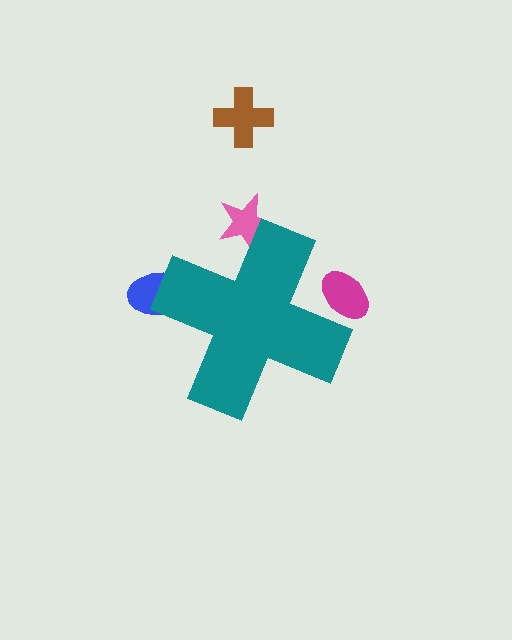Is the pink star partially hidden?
Yes, the pink star is partially hidden behind the teal cross.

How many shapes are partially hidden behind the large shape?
3 shapes are partially hidden.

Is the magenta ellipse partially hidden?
Yes, the magenta ellipse is partially hidden behind the teal cross.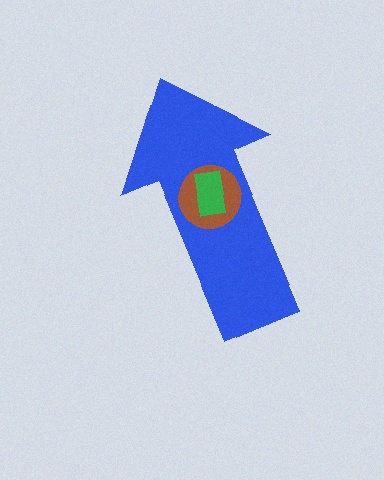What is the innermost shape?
The green rectangle.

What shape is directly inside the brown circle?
The green rectangle.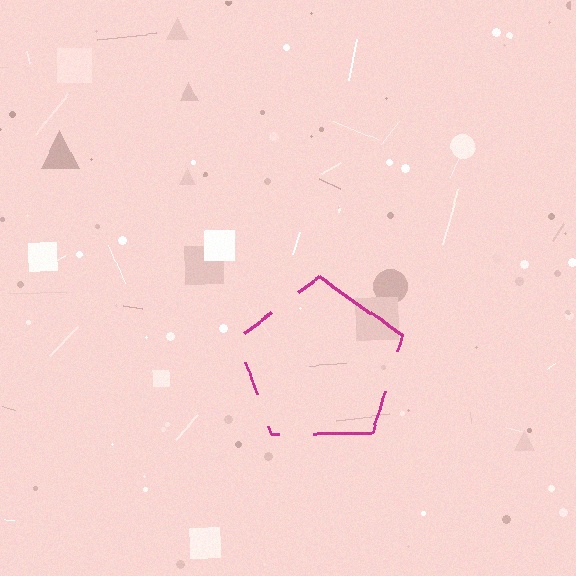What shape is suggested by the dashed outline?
The dashed outline suggests a pentagon.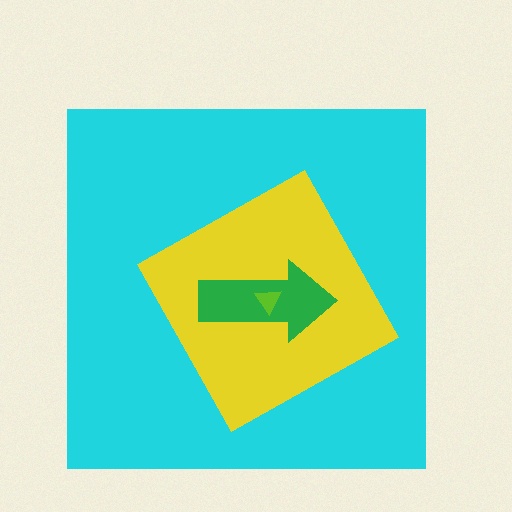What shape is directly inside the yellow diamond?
The green arrow.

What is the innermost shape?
The lime triangle.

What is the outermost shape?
The cyan square.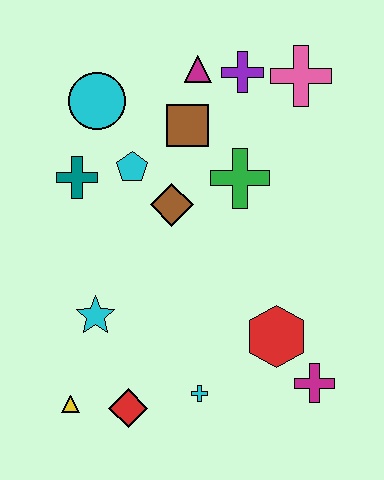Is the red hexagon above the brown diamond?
No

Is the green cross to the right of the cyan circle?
Yes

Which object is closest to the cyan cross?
The red diamond is closest to the cyan cross.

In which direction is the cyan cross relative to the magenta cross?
The cyan cross is to the left of the magenta cross.